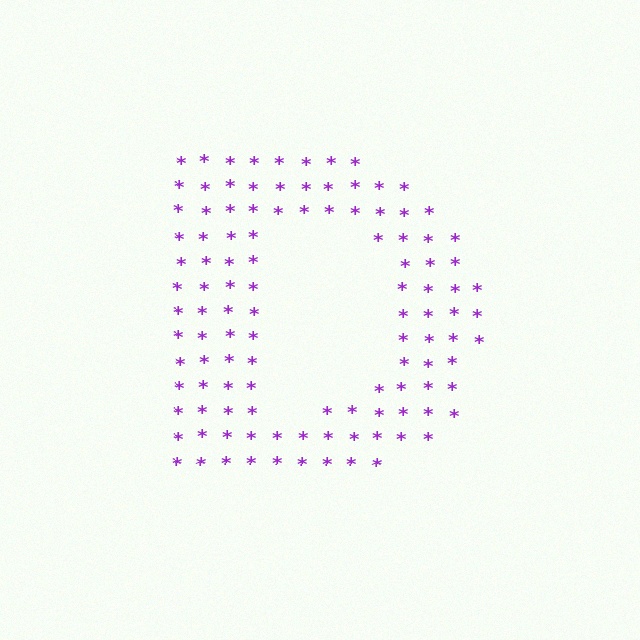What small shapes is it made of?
It is made of small asterisks.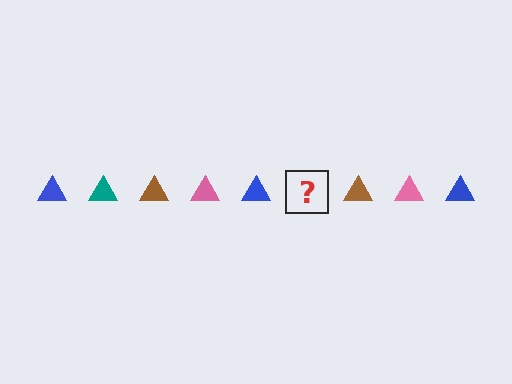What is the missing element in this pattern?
The missing element is a teal triangle.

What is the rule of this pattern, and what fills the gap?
The rule is that the pattern cycles through blue, teal, brown, pink triangles. The gap should be filled with a teal triangle.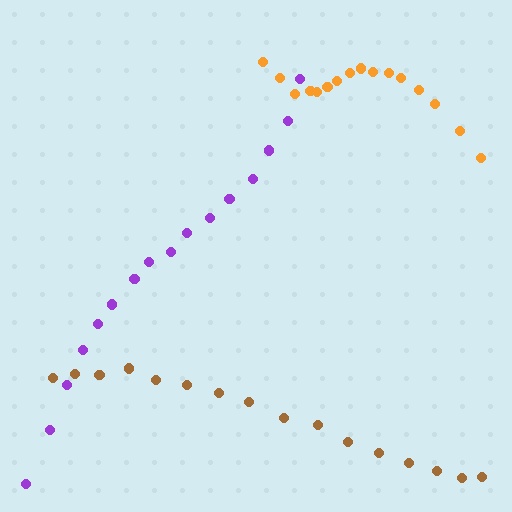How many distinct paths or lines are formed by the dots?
There are 3 distinct paths.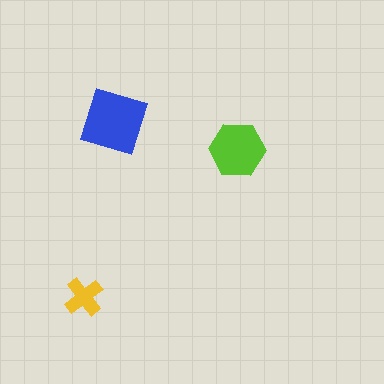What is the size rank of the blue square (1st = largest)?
1st.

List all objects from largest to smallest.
The blue square, the lime hexagon, the yellow cross.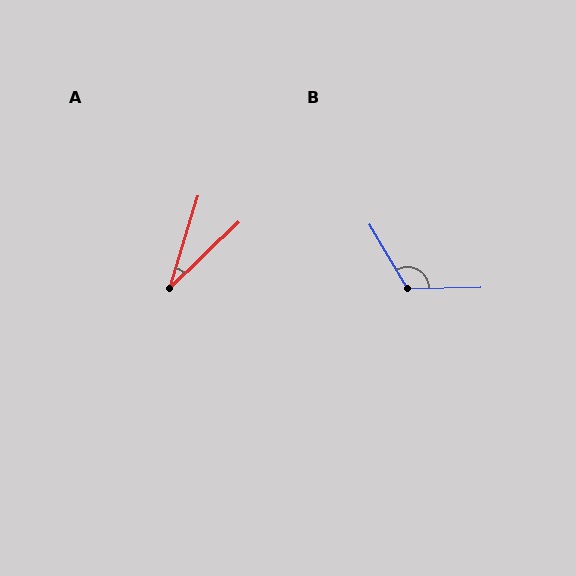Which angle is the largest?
B, at approximately 120 degrees.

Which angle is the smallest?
A, at approximately 29 degrees.